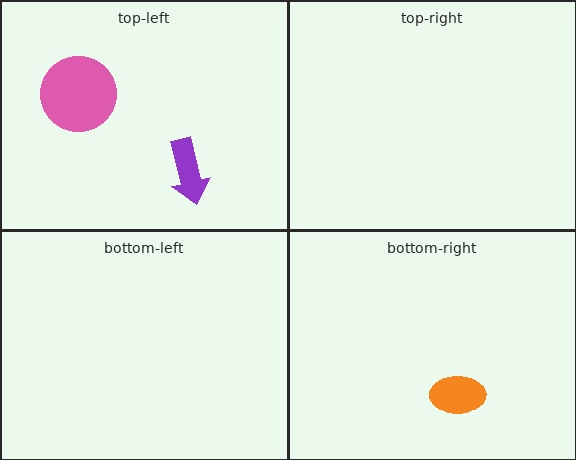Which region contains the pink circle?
The top-left region.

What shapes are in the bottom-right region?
The orange ellipse.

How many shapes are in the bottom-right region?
1.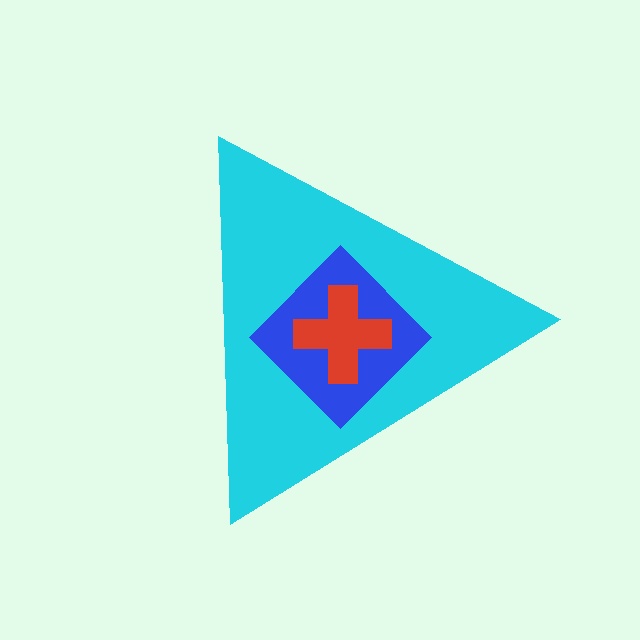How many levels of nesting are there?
3.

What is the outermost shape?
The cyan triangle.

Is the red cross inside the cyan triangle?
Yes.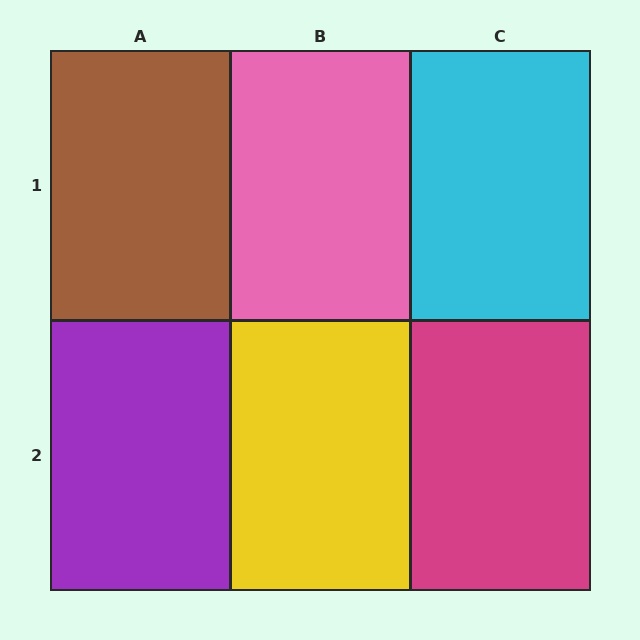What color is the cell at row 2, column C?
Magenta.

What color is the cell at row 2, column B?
Yellow.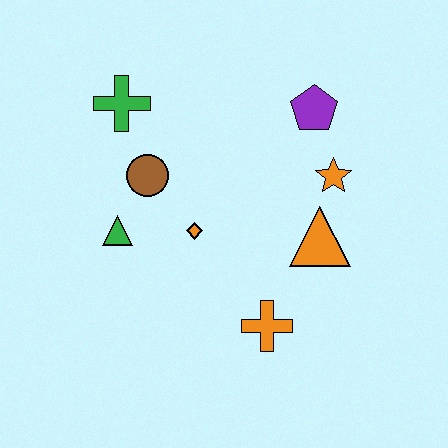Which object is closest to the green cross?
The brown circle is closest to the green cross.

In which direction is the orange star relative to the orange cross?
The orange star is above the orange cross.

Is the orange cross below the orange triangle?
Yes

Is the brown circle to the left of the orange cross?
Yes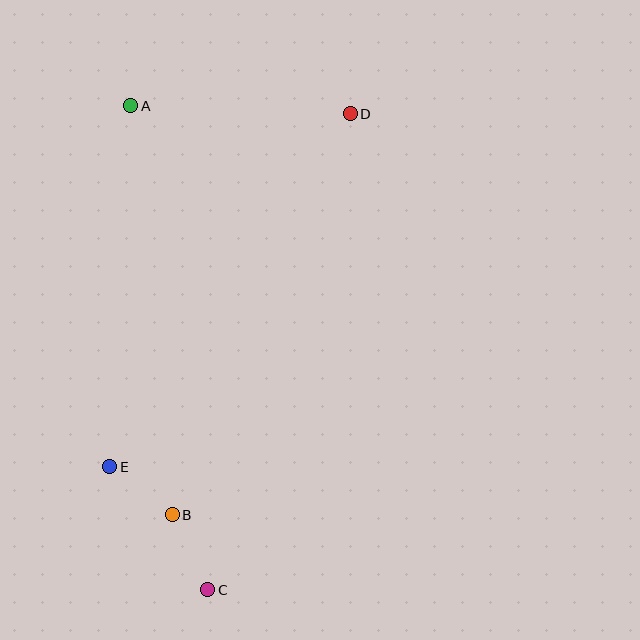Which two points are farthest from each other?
Points C and D are farthest from each other.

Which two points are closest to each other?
Points B and E are closest to each other.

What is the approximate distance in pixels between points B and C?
The distance between B and C is approximately 83 pixels.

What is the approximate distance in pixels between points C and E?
The distance between C and E is approximately 157 pixels.